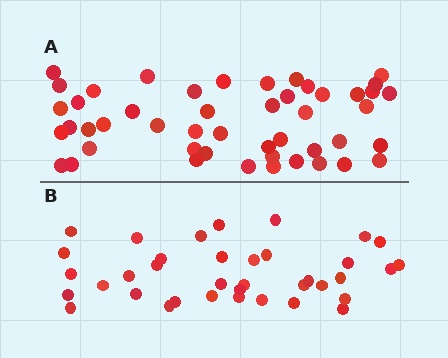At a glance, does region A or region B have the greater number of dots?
Region A (the top region) has more dots.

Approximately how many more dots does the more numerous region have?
Region A has roughly 12 or so more dots than region B.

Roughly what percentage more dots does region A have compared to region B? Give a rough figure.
About 30% more.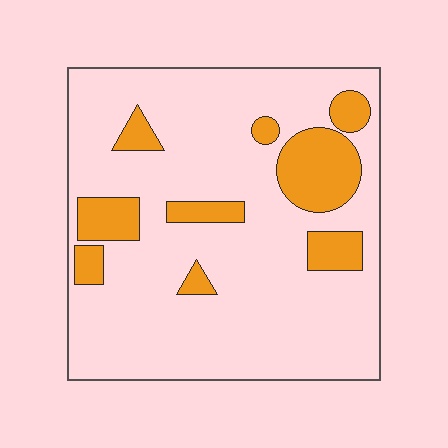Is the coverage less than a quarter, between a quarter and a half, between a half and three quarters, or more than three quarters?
Less than a quarter.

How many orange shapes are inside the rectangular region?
9.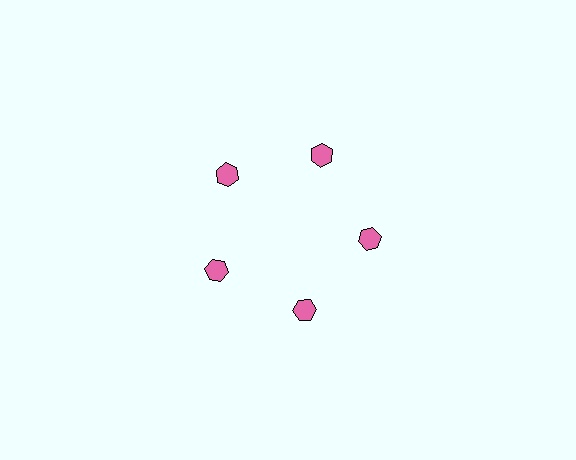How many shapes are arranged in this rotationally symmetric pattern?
There are 5 shapes, arranged in 5 groups of 1.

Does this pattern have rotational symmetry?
Yes, this pattern has 5-fold rotational symmetry. It looks the same after rotating 72 degrees around the center.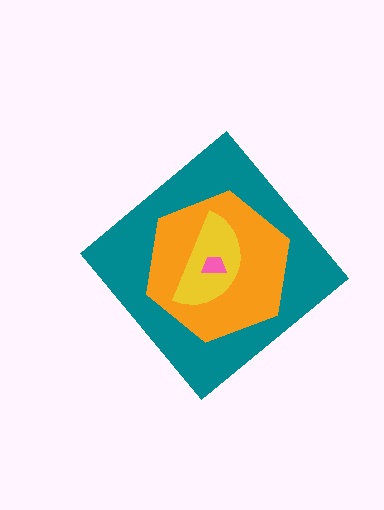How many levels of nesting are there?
4.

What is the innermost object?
The pink trapezoid.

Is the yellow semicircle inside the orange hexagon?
Yes.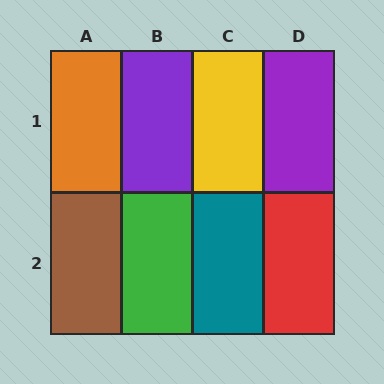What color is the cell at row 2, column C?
Teal.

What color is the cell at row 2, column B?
Green.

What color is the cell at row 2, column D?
Red.